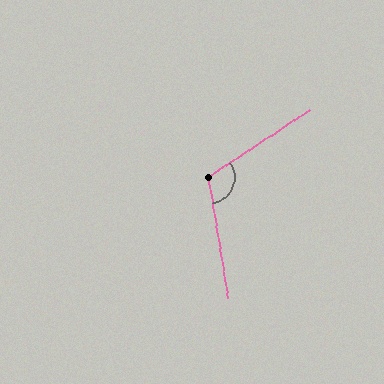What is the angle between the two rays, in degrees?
Approximately 114 degrees.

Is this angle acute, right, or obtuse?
It is obtuse.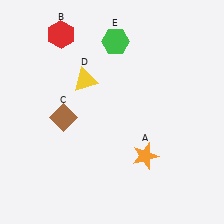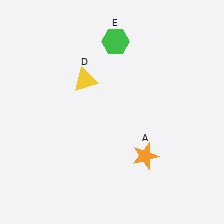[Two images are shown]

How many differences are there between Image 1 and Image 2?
There are 2 differences between the two images.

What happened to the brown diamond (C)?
The brown diamond (C) was removed in Image 2. It was in the bottom-left area of Image 1.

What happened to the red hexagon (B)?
The red hexagon (B) was removed in Image 2. It was in the top-left area of Image 1.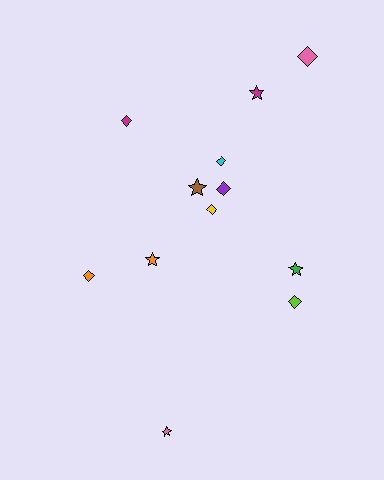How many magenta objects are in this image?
There are 2 magenta objects.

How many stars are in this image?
There are 5 stars.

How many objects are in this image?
There are 12 objects.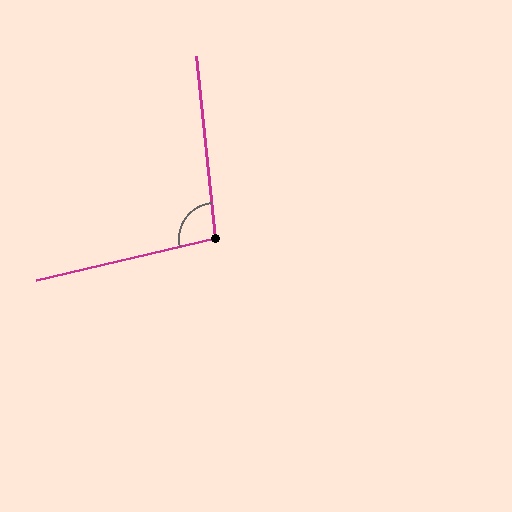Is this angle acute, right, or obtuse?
It is obtuse.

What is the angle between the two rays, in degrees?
Approximately 98 degrees.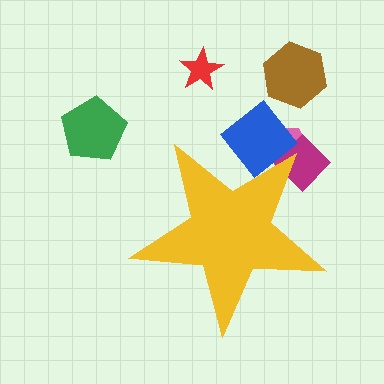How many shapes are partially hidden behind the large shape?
3 shapes are partially hidden.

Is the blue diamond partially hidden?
Yes, the blue diamond is partially hidden behind the yellow star.